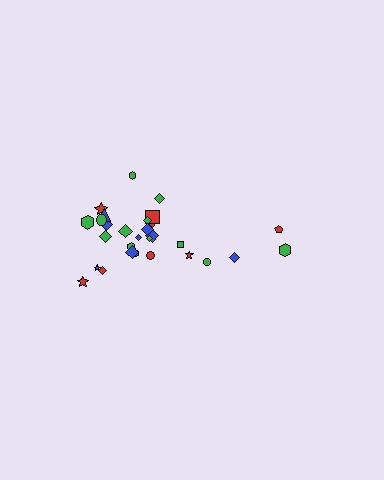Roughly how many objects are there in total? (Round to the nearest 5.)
Roughly 30 objects in total.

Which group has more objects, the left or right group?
The left group.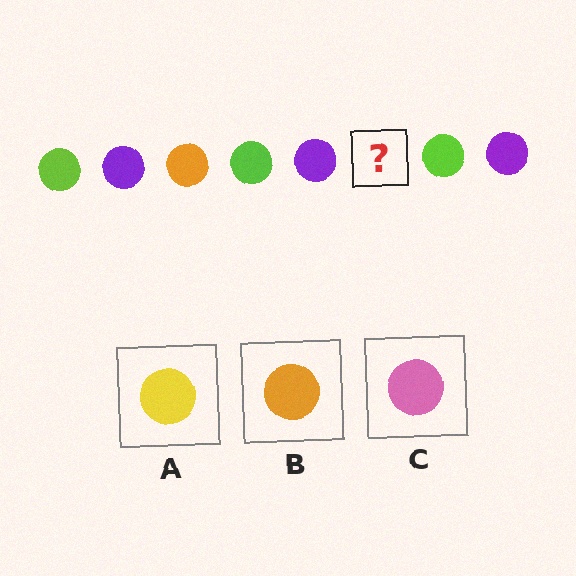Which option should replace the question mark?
Option B.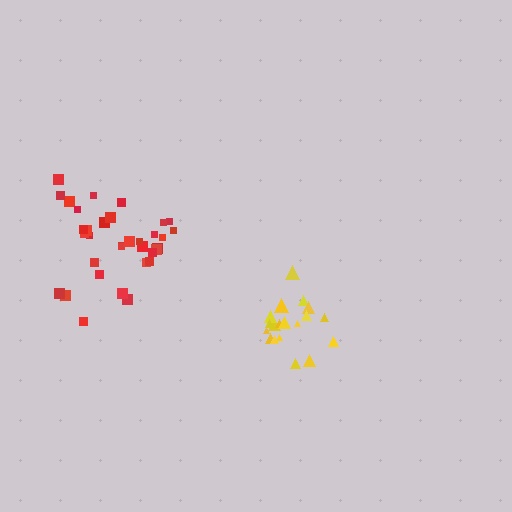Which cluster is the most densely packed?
Yellow.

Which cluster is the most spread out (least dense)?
Red.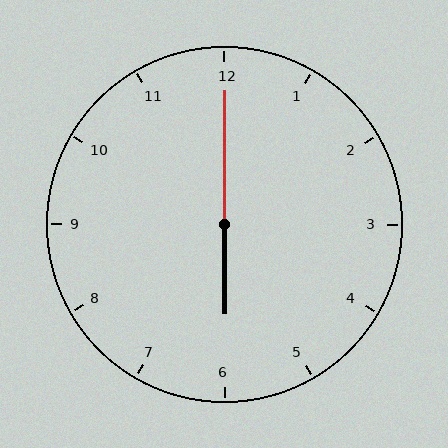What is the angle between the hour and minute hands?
Approximately 180 degrees.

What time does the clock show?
6:00.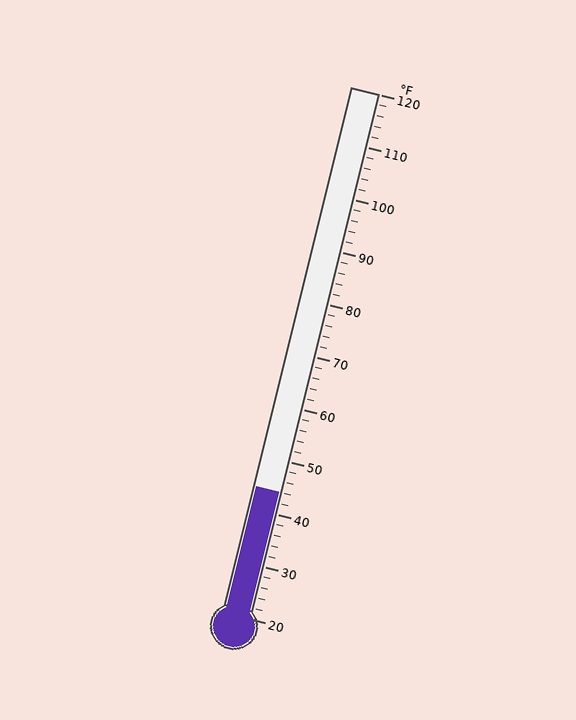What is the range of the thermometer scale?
The thermometer scale ranges from 20°F to 120°F.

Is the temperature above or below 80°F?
The temperature is below 80°F.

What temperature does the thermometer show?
The thermometer shows approximately 44°F.